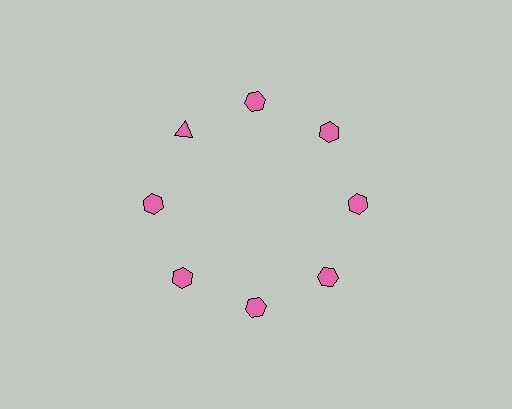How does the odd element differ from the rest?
It has a different shape: triangle instead of hexagon.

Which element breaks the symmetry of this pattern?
The pink triangle at roughly the 10 o'clock position breaks the symmetry. All other shapes are pink hexagons.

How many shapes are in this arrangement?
There are 8 shapes arranged in a ring pattern.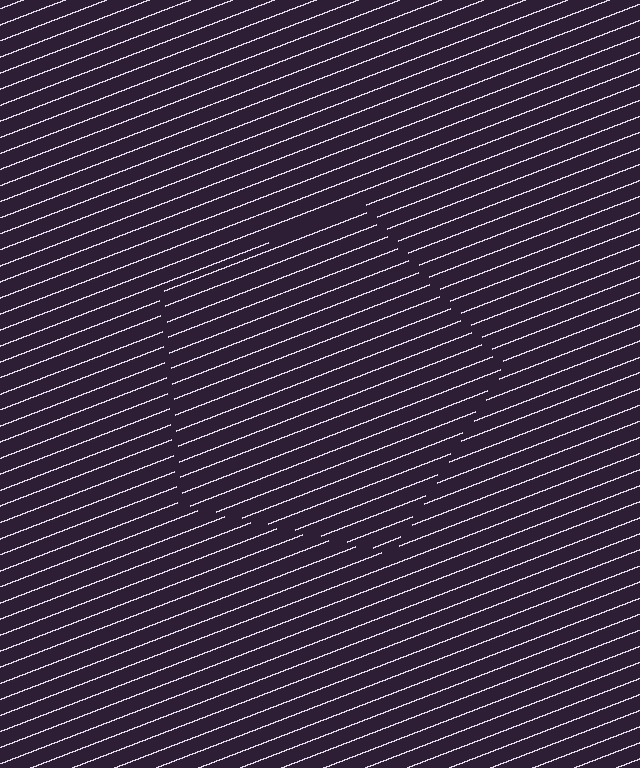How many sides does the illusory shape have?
5 sides — the line-ends trace a pentagon.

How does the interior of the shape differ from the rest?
The interior of the shape contains the same grating, shifted by half a period — the contour is defined by the phase discontinuity where line-ends from the inner and outer gratings abut.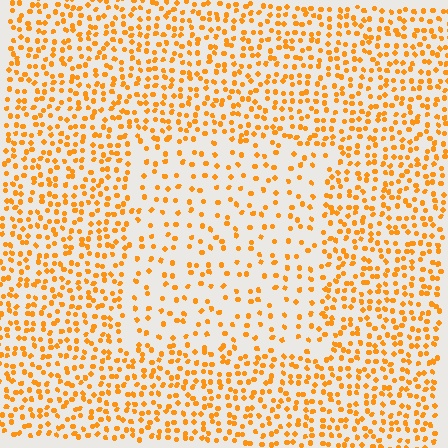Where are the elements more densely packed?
The elements are more densely packed outside the rectangle boundary.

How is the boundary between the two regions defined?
The boundary is defined by a change in element density (approximately 2.0x ratio). All elements are the same color, size, and shape.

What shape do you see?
I see a rectangle.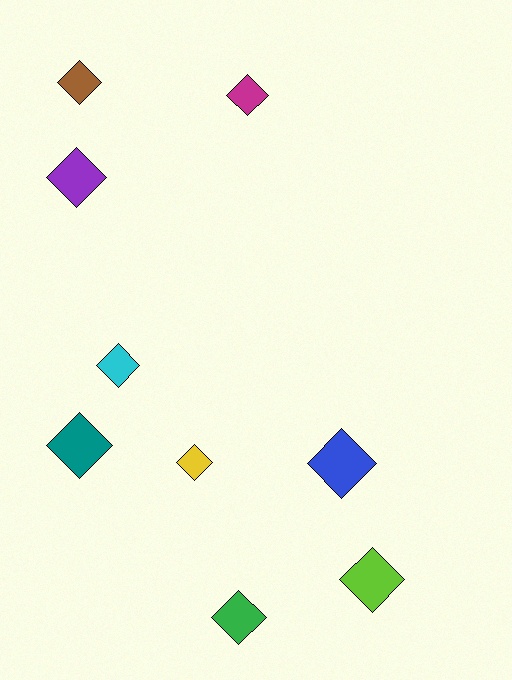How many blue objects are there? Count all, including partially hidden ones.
There is 1 blue object.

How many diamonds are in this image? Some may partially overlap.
There are 9 diamonds.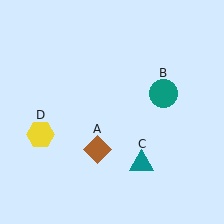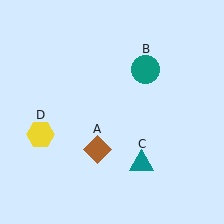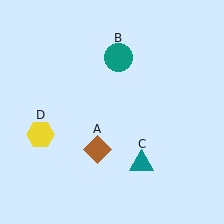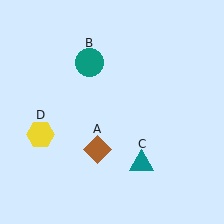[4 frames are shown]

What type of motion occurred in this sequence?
The teal circle (object B) rotated counterclockwise around the center of the scene.